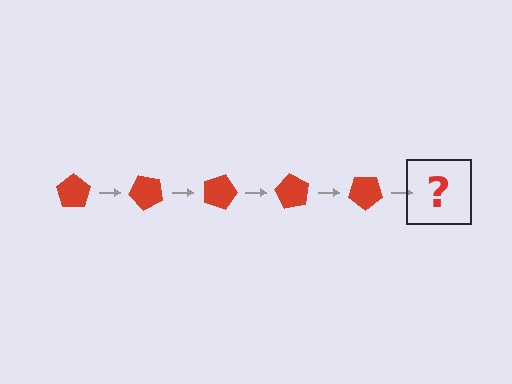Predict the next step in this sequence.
The next step is a red pentagon rotated 225 degrees.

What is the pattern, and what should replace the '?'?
The pattern is that the pentagon rotates 45 degrees each step. The '?' should be a red pentagon rotated 225 degrees.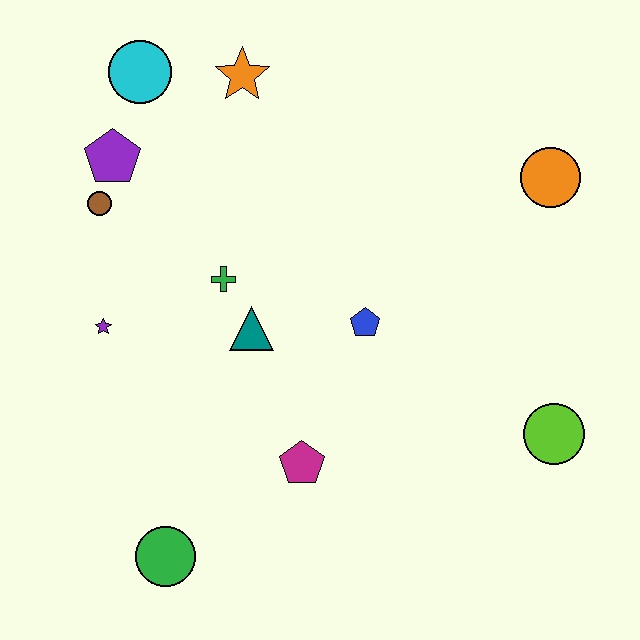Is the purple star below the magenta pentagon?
No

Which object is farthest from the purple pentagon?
The lime circle is farthest from the purple pentagon.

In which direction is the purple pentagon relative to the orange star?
The purple pentagon is to the left of the orange star.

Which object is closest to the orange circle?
The blue pentagon is closest to the orange circle.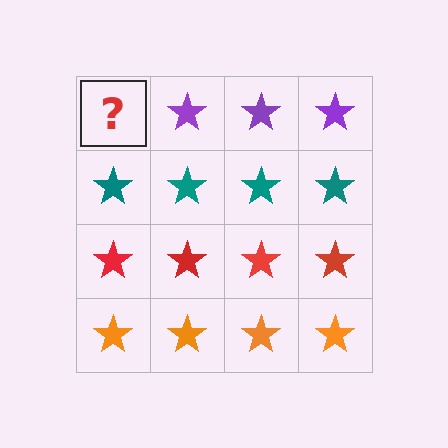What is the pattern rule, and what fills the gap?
The rule is that each row has a consistent color. The gap should be filled with a purple star.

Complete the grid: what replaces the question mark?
The question mark should be replaced with a purple star.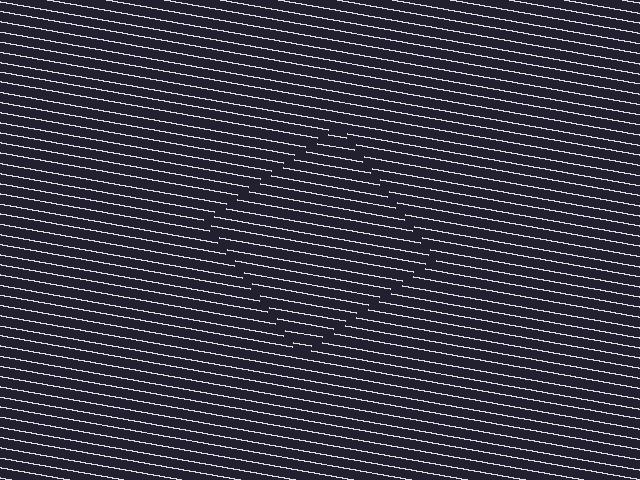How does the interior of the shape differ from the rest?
The interior of the shape contains the same grating, shifted by half a period — the contour is defined by the phase discontinuity where line-ends from the inner and outer gratings abut.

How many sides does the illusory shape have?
4 sides — the line-ends trace a square.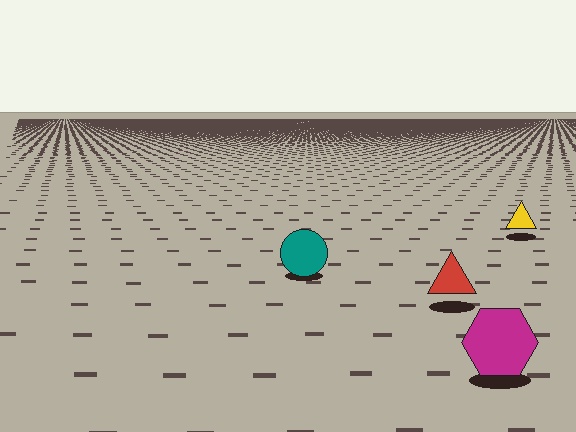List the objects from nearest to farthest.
From nearest to farthest: the magenta hexagon, the red triangle, the teal circle, the yellow triangle.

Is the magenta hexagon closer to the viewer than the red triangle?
Yes. The magenta hexagon is closer — you can tell from the texture gradient: the ground texture is coarser near it.